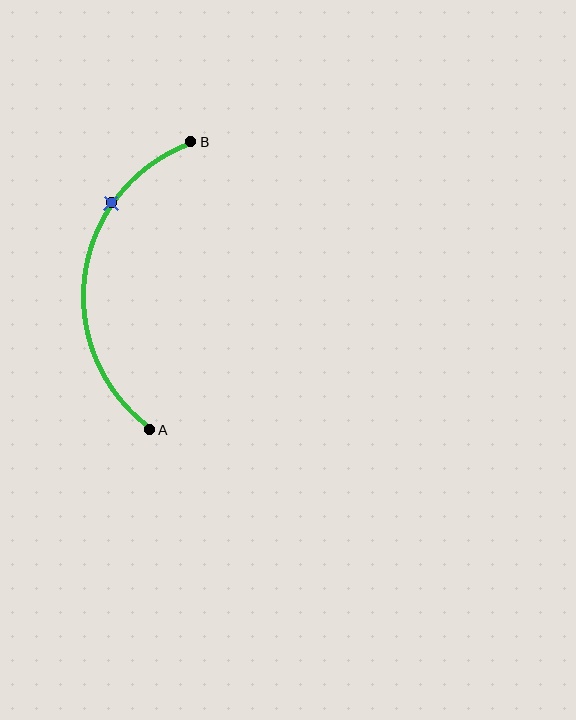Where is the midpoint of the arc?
The arc midpoint is the point on the curve farthest from the straight line joining A and B. It sits to the left of that line.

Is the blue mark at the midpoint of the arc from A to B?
No. The blue mark lies on the arc but is closer to endpoint B. The arc midpoint would be at the point on the curve equidistant along the arc from both A and B.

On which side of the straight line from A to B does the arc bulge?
The arc bulges to the left of the straight line connecting A and B.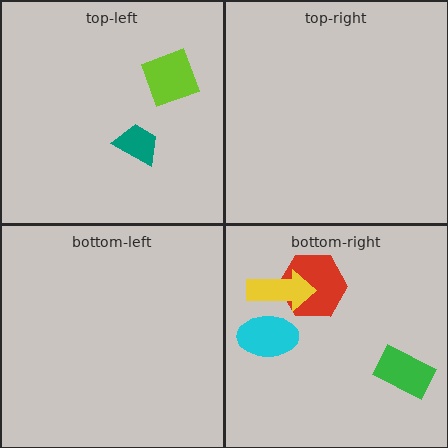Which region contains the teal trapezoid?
The top-left region.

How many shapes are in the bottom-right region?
4.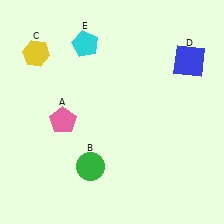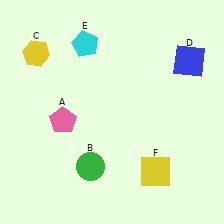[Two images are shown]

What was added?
A yellow square (F) was added in Image 2.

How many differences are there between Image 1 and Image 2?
There is 1 difference between the two images.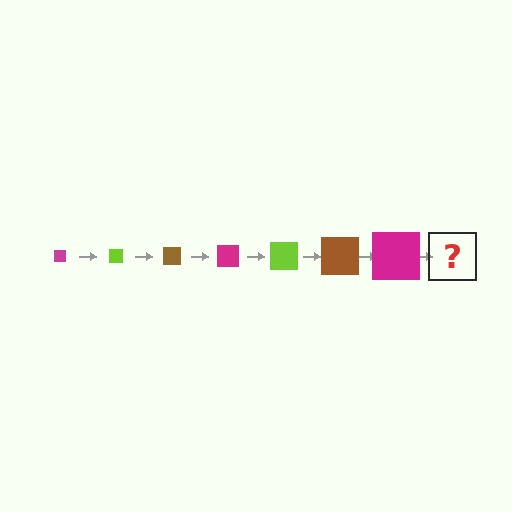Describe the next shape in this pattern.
It should be a lime square, larger than the previous one.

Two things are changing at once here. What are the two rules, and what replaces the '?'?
The two rules are that the square grows larger each step and the color cycles through magenta, lime, and brown. The '?' should be a lime square, larger than the previous one.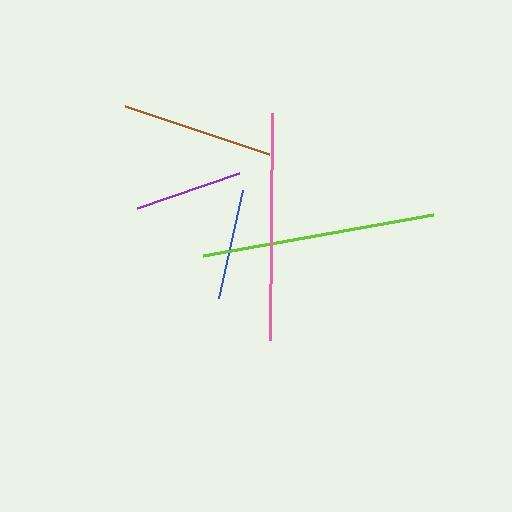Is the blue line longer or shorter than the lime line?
The lime line is longer than the blue line.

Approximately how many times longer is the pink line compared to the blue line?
The pink line is approximately 2.0 times the length of the blue line.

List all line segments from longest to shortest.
From longest to shortest: lime, pink, brown, blue, purple.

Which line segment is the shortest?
The purple line is the shortest at approximately 108 pixels.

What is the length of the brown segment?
The brown segment is approximately 152 pixels long.